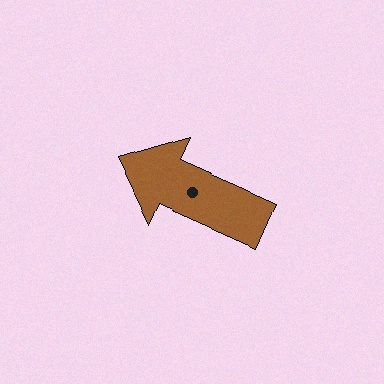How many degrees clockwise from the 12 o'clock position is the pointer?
Approximately 294 degrees.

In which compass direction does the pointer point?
Northwest.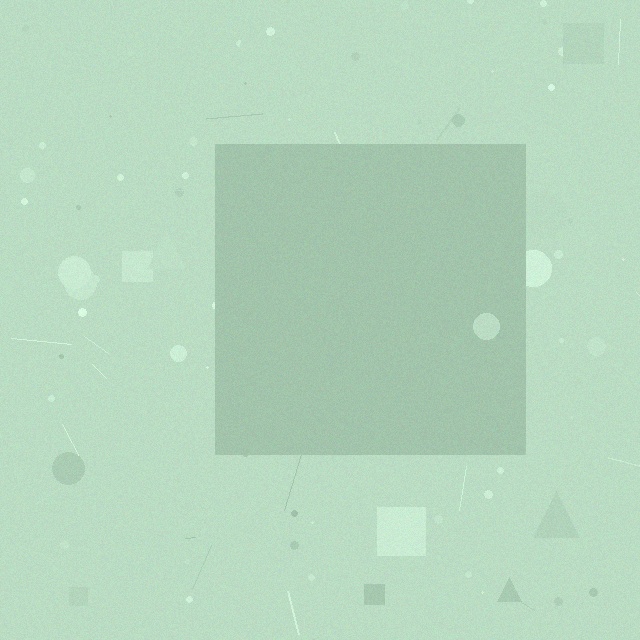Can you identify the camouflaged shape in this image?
The camouflaged shape is a square.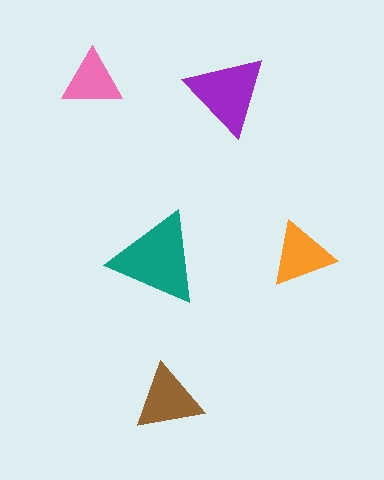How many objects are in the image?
There are 5 objects in the image.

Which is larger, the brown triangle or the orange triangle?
The brown one.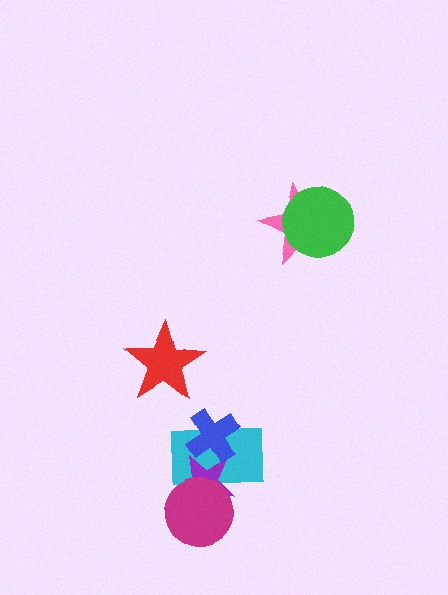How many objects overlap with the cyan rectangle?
3 objects overlap with the cyan rectangle.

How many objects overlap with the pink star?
1 object overlaps with the pink star.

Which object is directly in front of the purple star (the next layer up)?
The blue cross is directly in front of the purple star.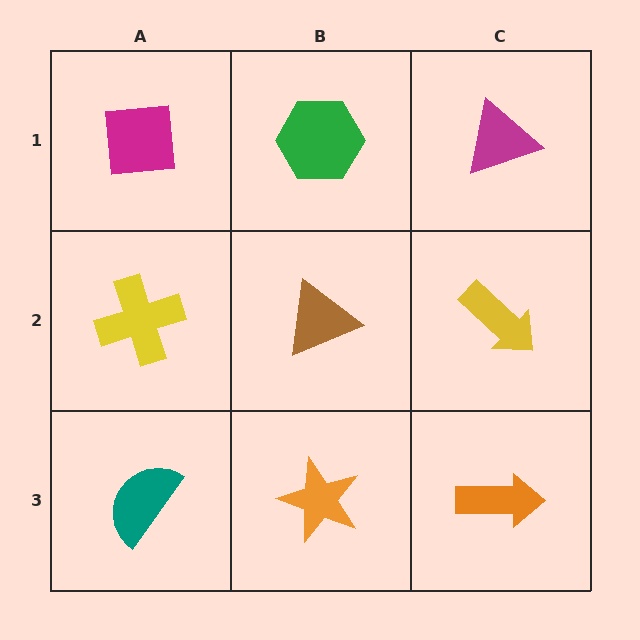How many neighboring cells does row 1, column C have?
2.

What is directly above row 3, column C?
A yellow arrow.